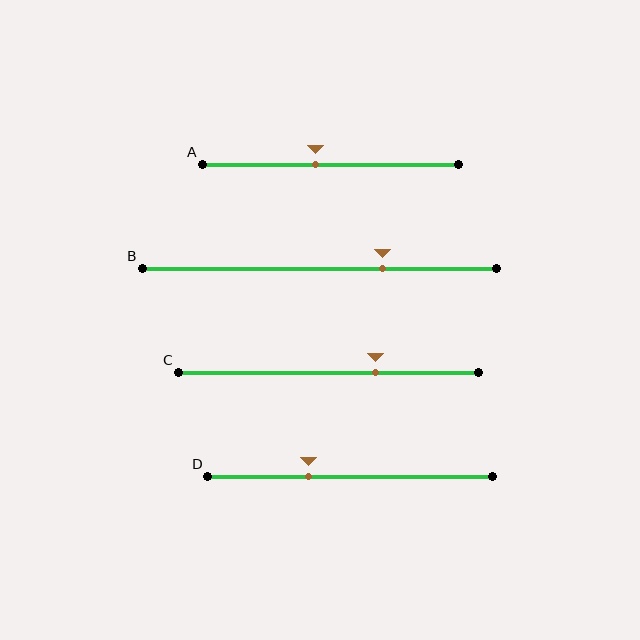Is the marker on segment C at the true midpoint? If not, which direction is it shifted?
No, the marker on segment C is shifted to the right by about 16% of the segment length.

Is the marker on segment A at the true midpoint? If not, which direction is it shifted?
No, the marker on segment A is shifted to the left by about 6% of the segment length.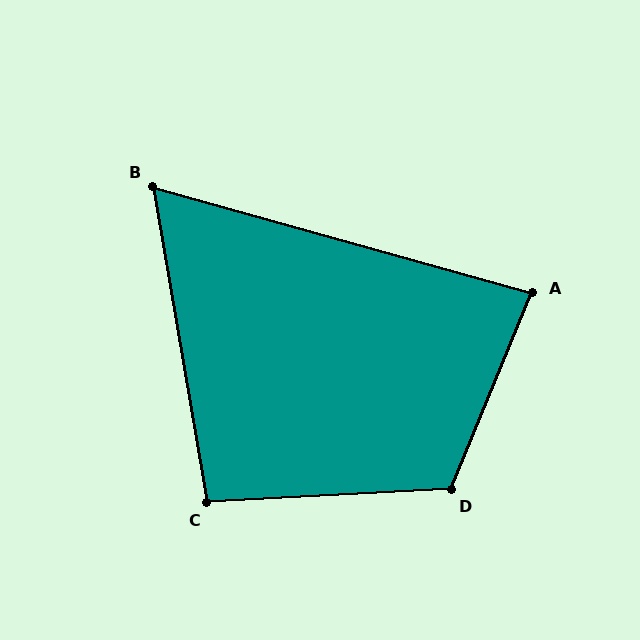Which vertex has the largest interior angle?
D, at approximately 115 degrees.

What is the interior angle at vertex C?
Approximately 97 degrees (obtuse).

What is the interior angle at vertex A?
Approximately 83 degrees (acute).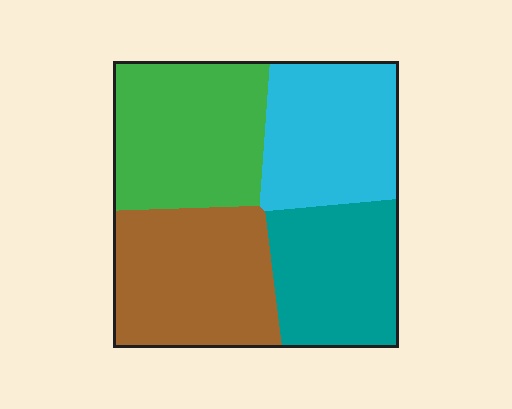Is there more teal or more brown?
Brown.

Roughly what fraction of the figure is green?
Green takes up between a sixth and a third of the figure.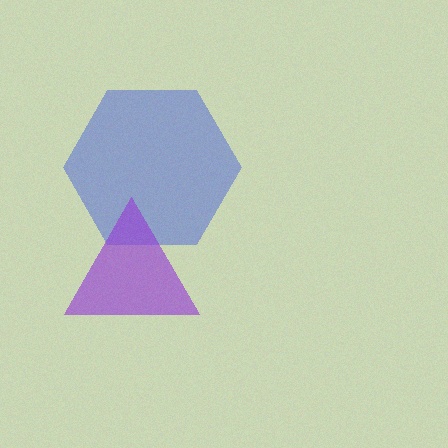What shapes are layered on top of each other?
The layered shapes are: a blue hexagon, a purple triangle.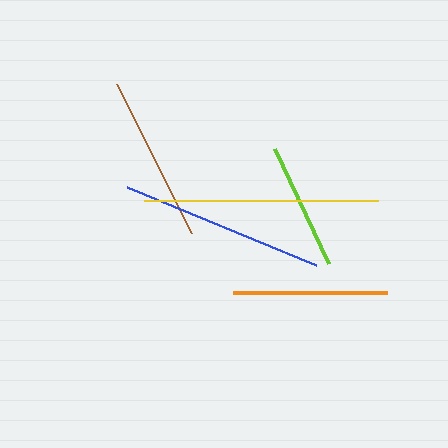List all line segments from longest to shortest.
From longest to shortest: yellow, blue, brown, orange, lime.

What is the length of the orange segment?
The orange segment is approximately 154 pixels long.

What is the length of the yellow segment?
The yellow segment is approximately 234 pixels long.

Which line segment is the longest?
The yellow line is the longest at approximately 234 pixels.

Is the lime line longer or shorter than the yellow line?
The yellow line is longer than the lime line.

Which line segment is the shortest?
The lime line is the shortest at approximately 127 pixels.